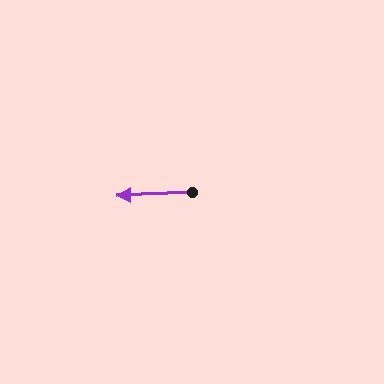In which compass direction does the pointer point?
West.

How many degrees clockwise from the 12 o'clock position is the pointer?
Approximately 267 degrees.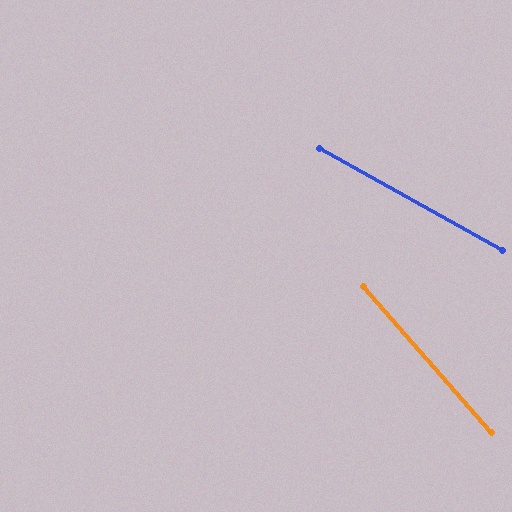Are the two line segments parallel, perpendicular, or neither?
Neither parallel nor perpendicular — they differ by about 20°.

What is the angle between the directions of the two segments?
Approximately 20 degrees.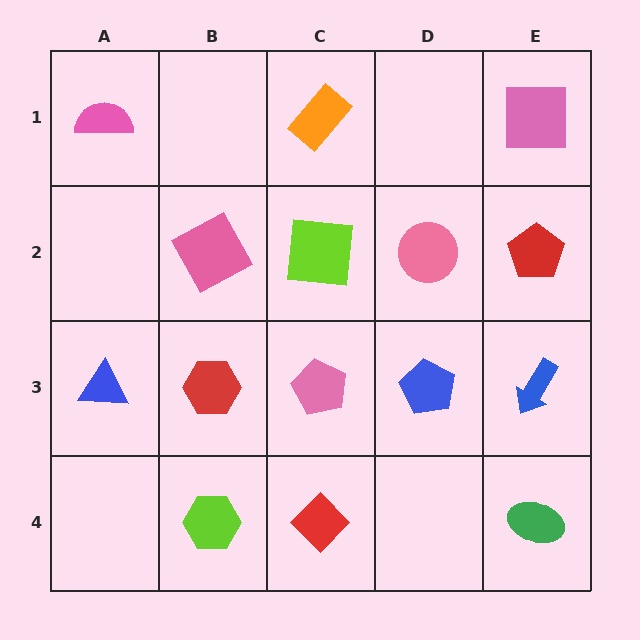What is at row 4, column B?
A lime hexagon.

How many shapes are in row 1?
3 shapes.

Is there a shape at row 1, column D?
No, that cell is empty.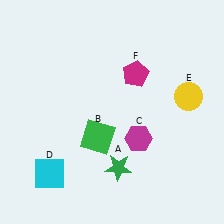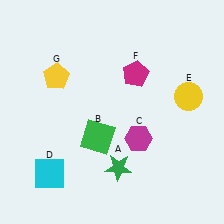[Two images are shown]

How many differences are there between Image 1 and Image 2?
There is 1 difference between the two images.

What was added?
A yellow pentagon (G) was added in Image 2.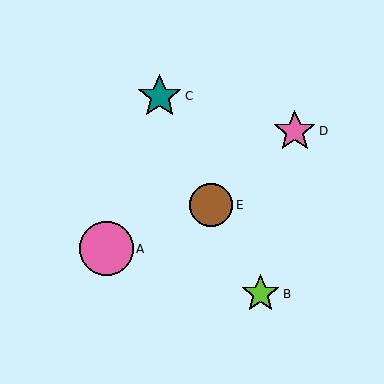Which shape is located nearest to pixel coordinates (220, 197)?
The brown circle (labeled E) at (211, 205) is nearest to that location.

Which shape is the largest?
The pink circle (labeled A) is the largest.